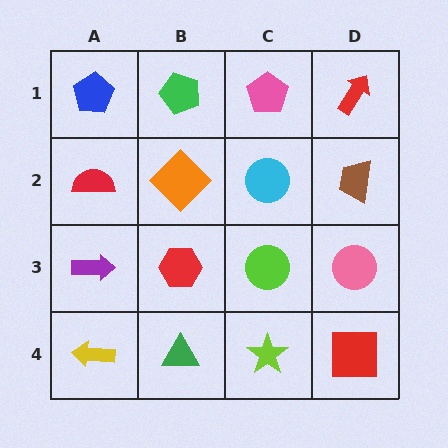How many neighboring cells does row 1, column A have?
2.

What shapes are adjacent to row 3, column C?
A cyan circle (row 2, column C), a lime star (row 4, column C), a red hexagon (row 3, column B), a pink circle (row 3, column D).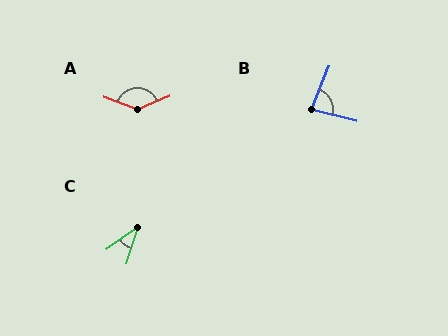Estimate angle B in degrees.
Approximately 82 degrees.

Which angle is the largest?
A, at approximately 137 degrees.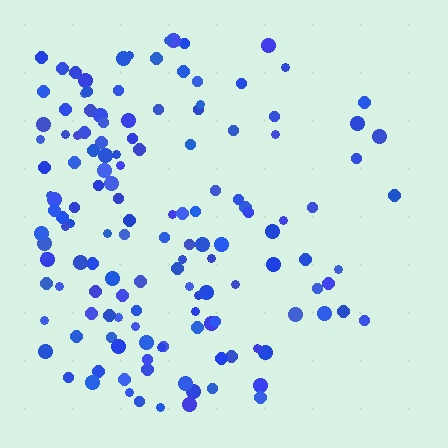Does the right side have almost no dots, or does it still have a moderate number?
Still a moderate number, just noticeably fewer than the left.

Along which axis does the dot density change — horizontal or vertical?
Horizontal.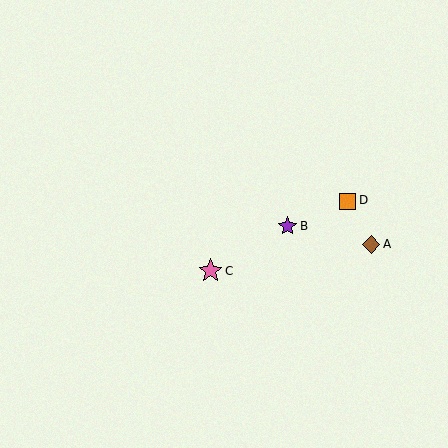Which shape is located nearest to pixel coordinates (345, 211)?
The orange square (labeled D) at (348, 201) is nearest to that location.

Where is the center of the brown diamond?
The center of the brown diamond is at (371, 245).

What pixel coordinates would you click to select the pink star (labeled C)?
Click at (211, 271) to select the pink star C.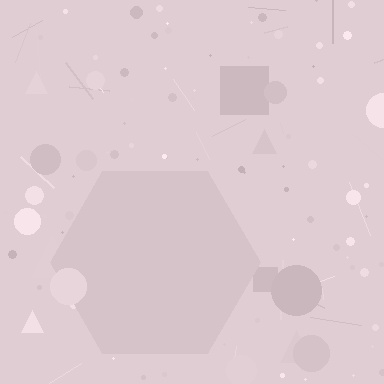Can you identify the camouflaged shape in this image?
The camouflaged shape is a hexagon.